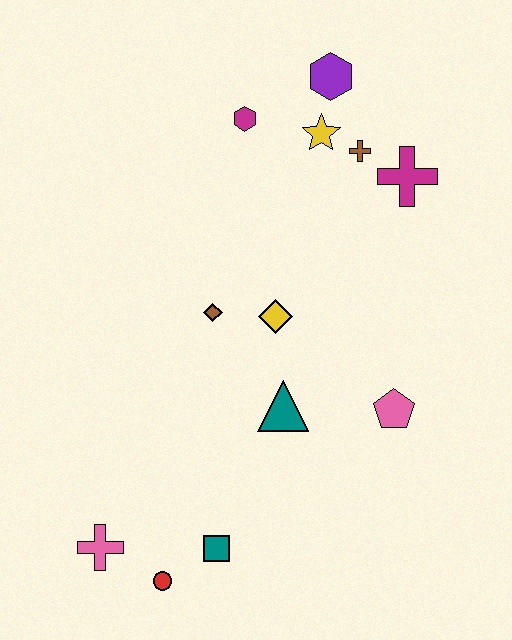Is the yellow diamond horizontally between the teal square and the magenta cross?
Yes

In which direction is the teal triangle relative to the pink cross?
The teal triangle is to the right of the pink cross.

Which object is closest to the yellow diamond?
The brown diamond is closest to the yellow diamond.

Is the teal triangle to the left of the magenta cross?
Yes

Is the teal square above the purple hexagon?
No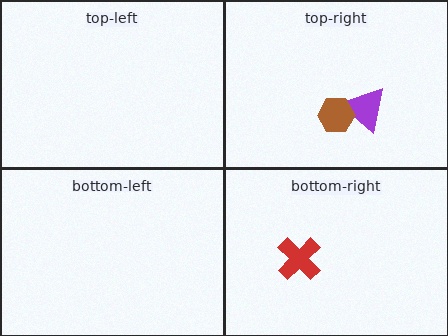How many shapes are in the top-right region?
2.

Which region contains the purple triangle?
The top-right region.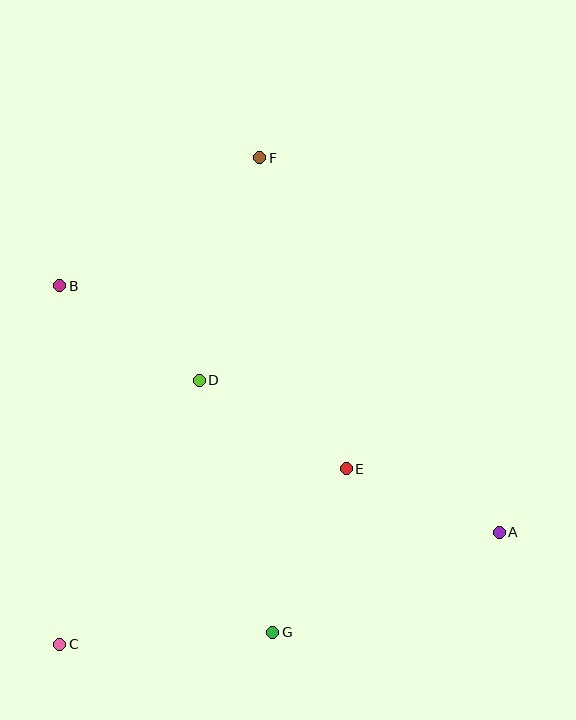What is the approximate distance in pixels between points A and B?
The distance between A and B is approximately 504 pixels.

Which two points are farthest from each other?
Points C and F are farthest from each other.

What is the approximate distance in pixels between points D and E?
The distance between D and E is approximately 172 pixels.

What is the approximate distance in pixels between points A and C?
The distance between A and C is approximately 454 pixels.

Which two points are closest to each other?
Points A and E are closest to each other.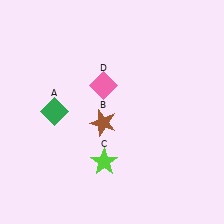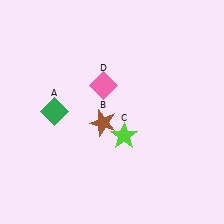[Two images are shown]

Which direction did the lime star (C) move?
The lime star (C) moved up.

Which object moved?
The lime star (C) moved up.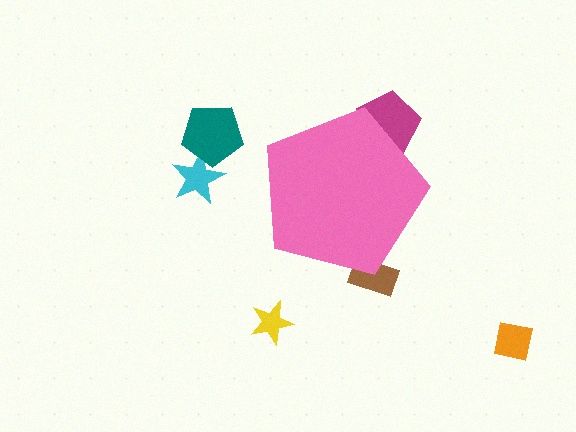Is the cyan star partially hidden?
No, the cyan star is fully visible.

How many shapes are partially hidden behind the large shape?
2 shapes are partially hidden.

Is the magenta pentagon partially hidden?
Yes, the magenta pentagon is partially hidden behind the pink pentagon.